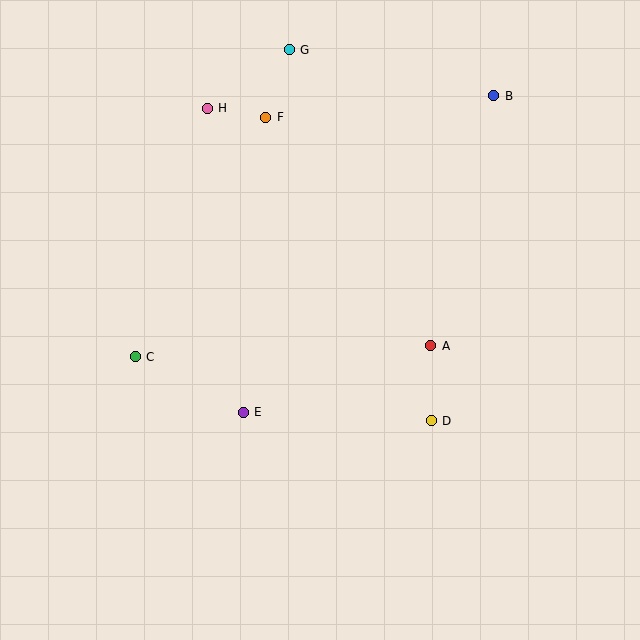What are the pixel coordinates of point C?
Point C is at (135, 357).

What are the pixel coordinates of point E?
Point E is at (243, 412).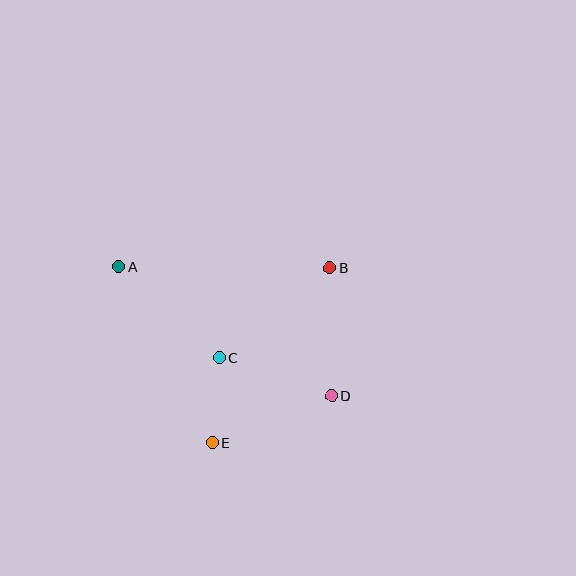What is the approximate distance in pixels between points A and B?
The distance between A and B is approximately 211 pixels.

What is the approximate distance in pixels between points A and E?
The distance between A and E is approximately 199 pixels.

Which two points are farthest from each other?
Points A and D are farthest from each other.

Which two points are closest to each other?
Points C and E are closest to each other.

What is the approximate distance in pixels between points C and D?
The distance between C and D is approximately 119 pixels.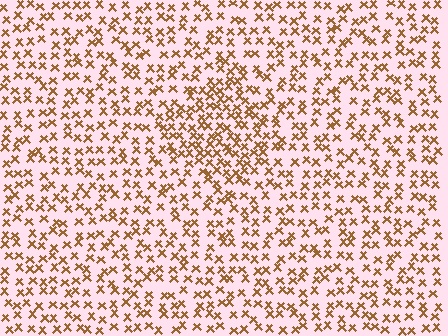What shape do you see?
I see a diamond.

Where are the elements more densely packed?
The elements are more densely packed inside the diamond boundary.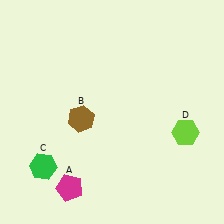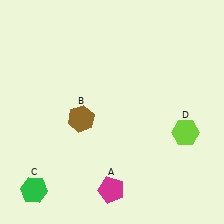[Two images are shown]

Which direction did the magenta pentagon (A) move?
The magenta pentagon (A) moved right.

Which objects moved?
The objects that moved are: the magenta pentagon (A), the green hexagon (C).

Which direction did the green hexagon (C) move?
The green hexagon (C) moved down.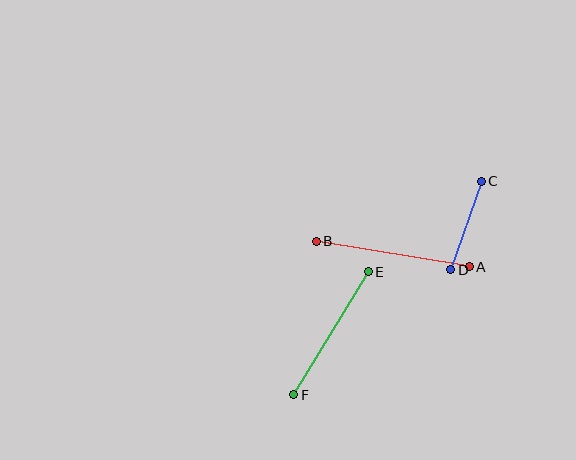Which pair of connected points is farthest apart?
Points A and B are farthest apart.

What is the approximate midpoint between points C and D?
The midpoint is at approximately (466, 226) pixels.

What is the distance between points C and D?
The distance is approximately 94 pixels.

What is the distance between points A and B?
The distance is approximately 155 pixels.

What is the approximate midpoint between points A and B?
The midpoint is at approximately (393, 254) pixels.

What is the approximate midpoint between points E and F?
The midpoint is at approximately (331, 333) pixels.